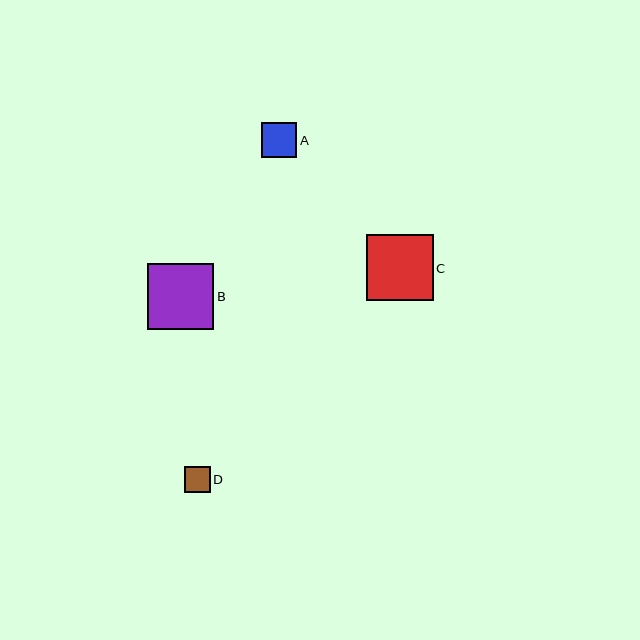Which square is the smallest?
Square D is the smallest with a size of approximately 25 pixels.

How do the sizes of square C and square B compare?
Square C and square B are approximately the same size.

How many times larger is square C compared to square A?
Square C is approximately 1.9 times the size of square A.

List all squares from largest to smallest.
From largest to smallest: C, B, A, D.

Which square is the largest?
Square C is the largest with a size of approximately 66 pixels.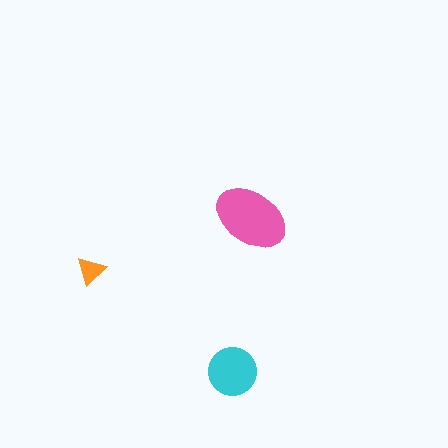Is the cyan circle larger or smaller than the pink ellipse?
Smaller.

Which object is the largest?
The pink ellipse.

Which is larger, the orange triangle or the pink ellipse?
The pink ellipse.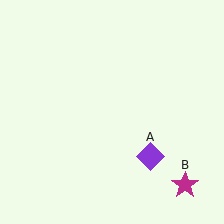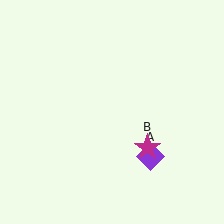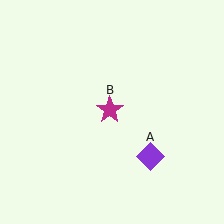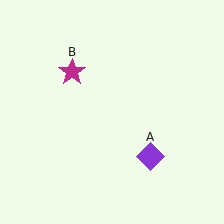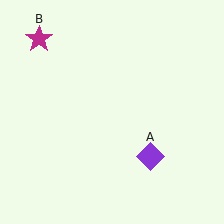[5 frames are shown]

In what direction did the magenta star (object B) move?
The magenta star (object B) moved up and to the left.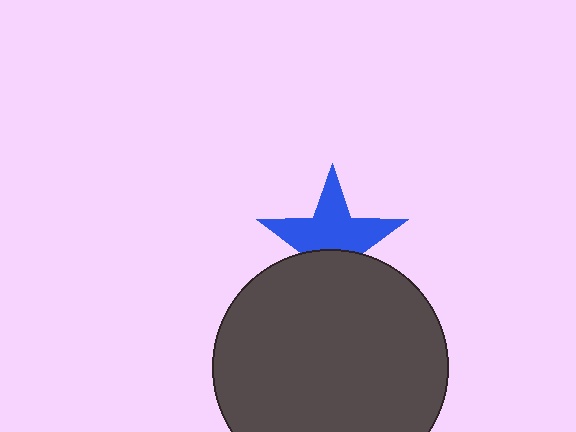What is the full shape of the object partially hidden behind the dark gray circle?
The partially hidden object is a blue star.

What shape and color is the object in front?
The object in front is a dark gray circle.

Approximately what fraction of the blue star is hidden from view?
Roughly 39% of the blue star is hidden behind the dark gray circle.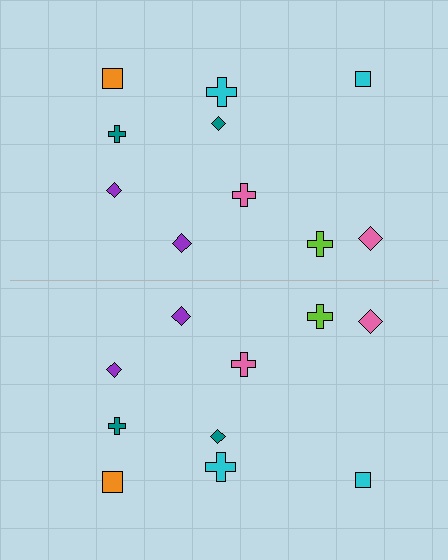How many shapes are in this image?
There are 20 shapes in this image.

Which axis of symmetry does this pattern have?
The pattern has a horizontal axis of symmetry running through the center of the image.